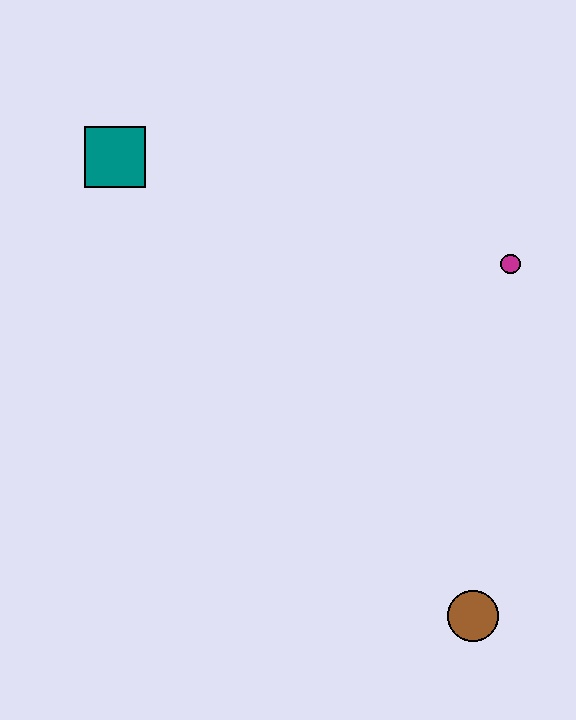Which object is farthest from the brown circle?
The teal square is farthest from the brown circle.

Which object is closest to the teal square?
The magenta circle is closest to the teal square.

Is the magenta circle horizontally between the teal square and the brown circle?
No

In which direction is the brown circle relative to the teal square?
The brown circle is below the teal square.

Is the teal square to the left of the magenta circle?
Yes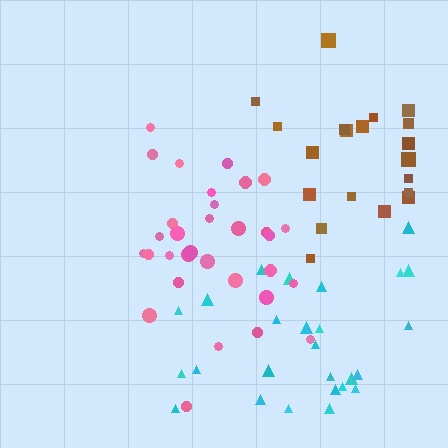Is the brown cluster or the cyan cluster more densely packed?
Brown.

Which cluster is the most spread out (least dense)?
Cyan.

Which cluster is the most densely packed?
Pink.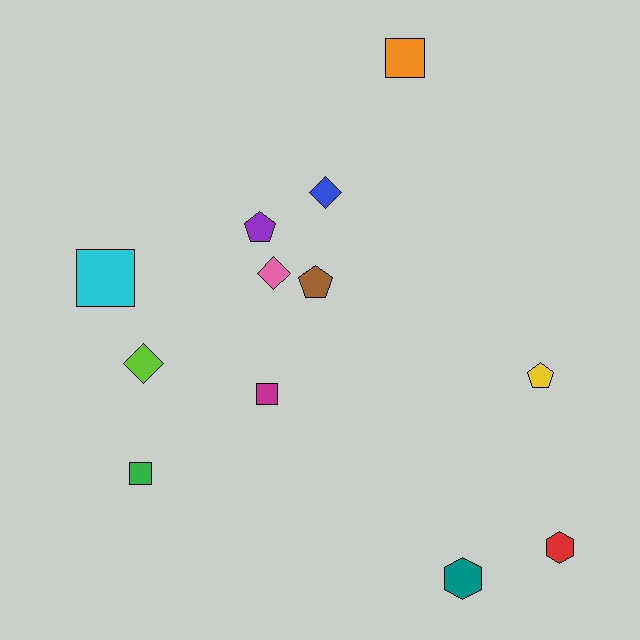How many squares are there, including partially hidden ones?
There are 4 squares.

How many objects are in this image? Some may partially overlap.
There are 12 objects.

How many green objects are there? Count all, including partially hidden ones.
There is 1 green object.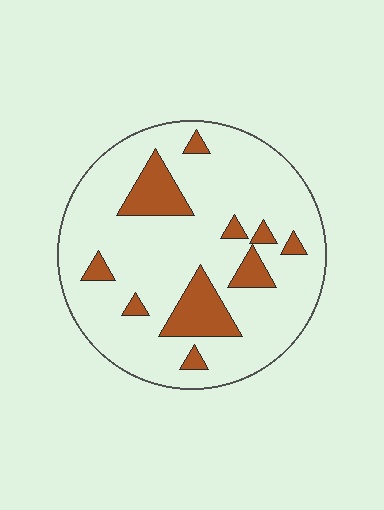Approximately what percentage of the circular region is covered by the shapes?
Approximately 15%.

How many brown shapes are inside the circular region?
10.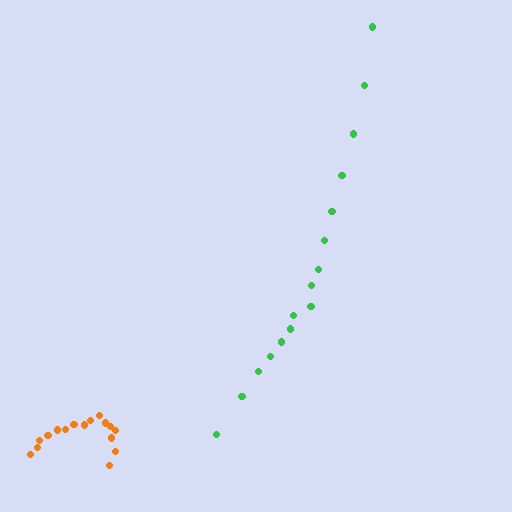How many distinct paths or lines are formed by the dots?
There are 2 distinct paths.